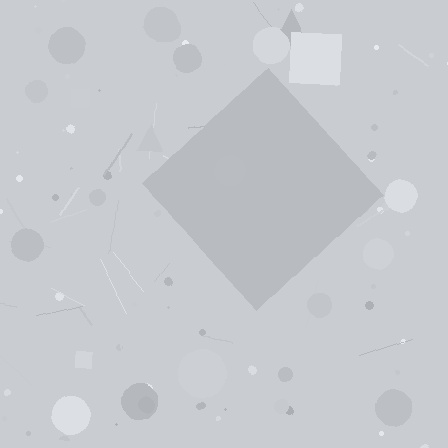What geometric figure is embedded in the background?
A diamond is embedded in the background.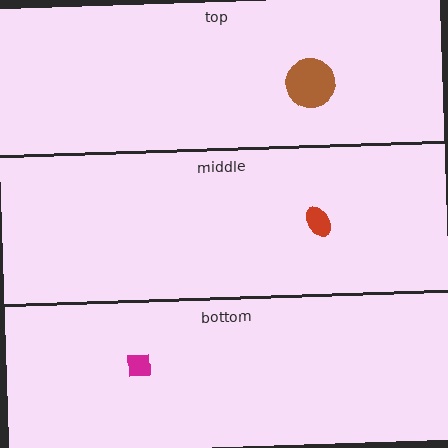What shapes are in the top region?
The brown circle.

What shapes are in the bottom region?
The magenta square.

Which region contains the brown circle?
The top region.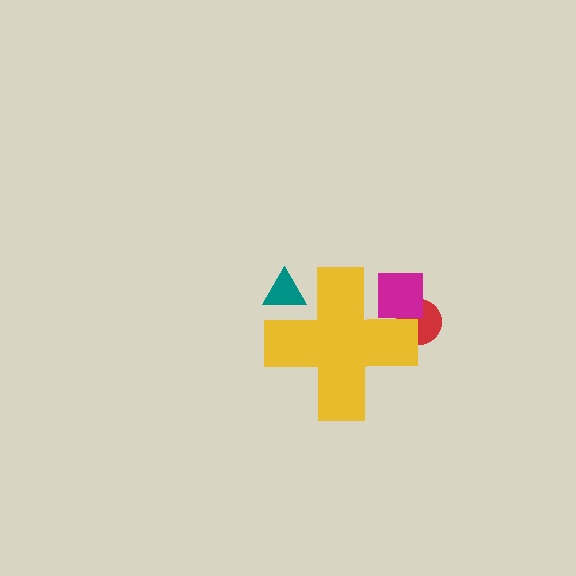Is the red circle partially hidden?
Yes, the red circle is partially hidden behind the yellow cross.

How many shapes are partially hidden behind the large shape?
3 shapes are partially hidden.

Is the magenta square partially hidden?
Yes, the magenta square is partially hidden behind the yellow cross.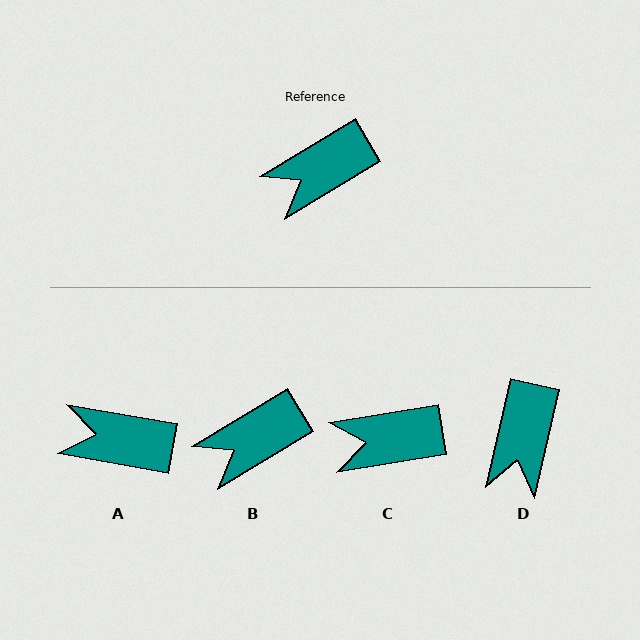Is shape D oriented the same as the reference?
No, it is off by about 46 degrees.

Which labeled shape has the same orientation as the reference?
B.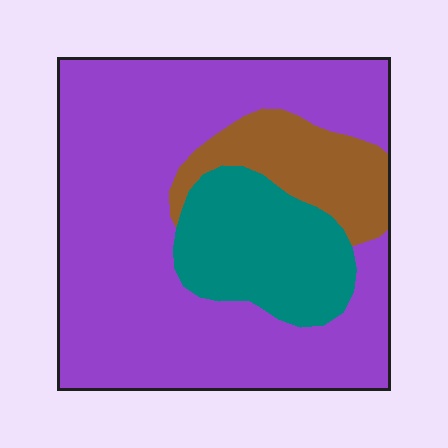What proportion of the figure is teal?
Teal takes up about one fifth (1/5) of the figure.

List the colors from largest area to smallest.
From largest to smallest: purple, teal, brown.